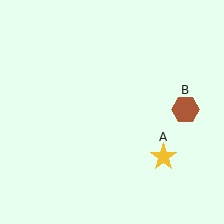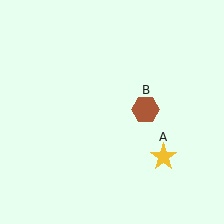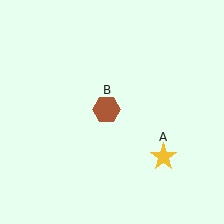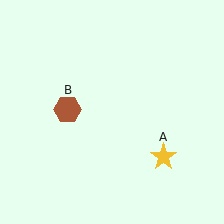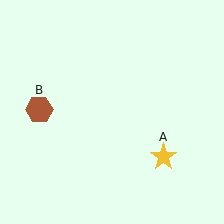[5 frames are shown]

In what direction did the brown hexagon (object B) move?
The brown hexagon (object B) moved left.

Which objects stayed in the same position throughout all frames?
Yellow star (object A) remained stationary.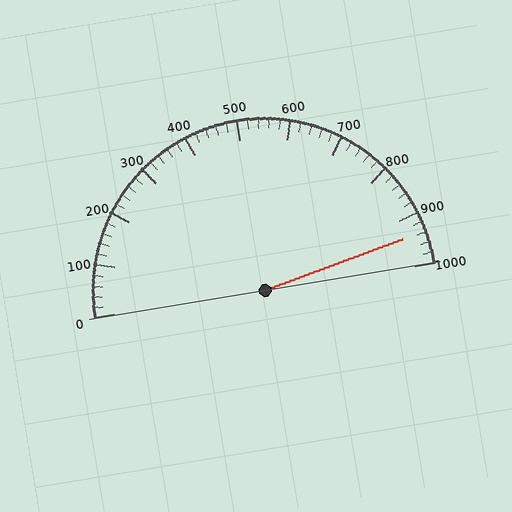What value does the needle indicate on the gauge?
The needle indicates approximately 940.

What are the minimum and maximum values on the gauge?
The gauge ranges from 0 to 1000.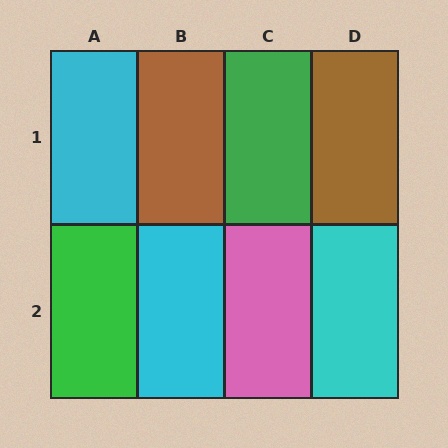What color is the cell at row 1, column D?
Brown.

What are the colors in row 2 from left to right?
Green, cyan, pink, cyan.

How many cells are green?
2 cells are green.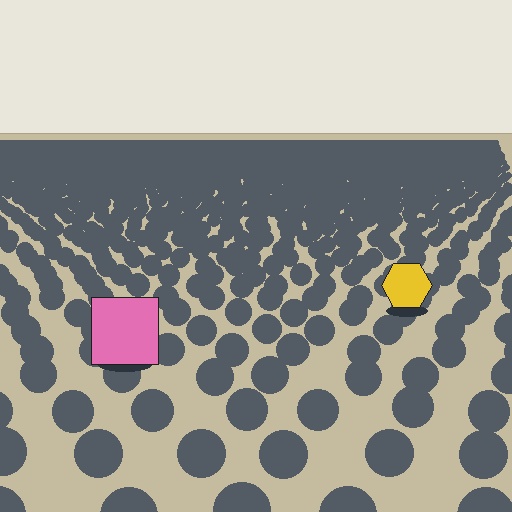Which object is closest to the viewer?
The pink square is closest. The texture marks near it are larger and more spread out.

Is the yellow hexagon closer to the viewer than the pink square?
No. The pink square is closer — you can tell from the texture gradient: the ground texture is coarser near it.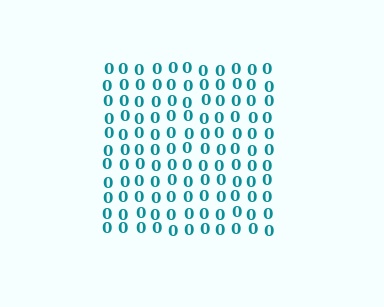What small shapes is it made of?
It is made of small digit 0's.